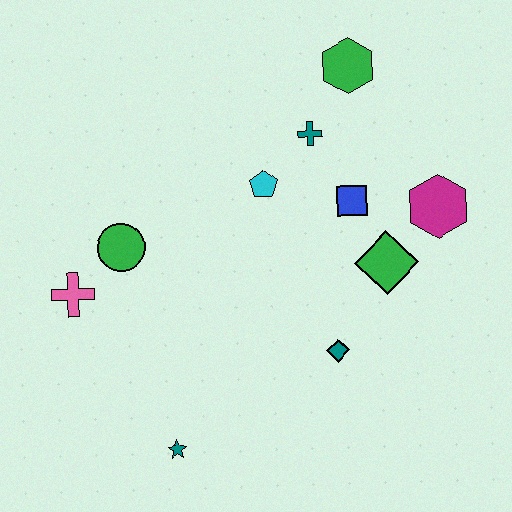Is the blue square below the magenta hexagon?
No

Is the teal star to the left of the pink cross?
No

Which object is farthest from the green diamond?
The pink cross is farthest from the green diamond.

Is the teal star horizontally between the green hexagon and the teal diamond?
No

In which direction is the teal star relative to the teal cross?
The teal star is below the teal cross.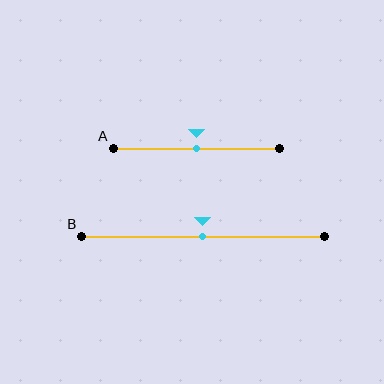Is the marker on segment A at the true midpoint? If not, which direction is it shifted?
Yes, the marker on segment A is at the true midpoint.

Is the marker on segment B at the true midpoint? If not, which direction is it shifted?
Yes, the marker on segment B is at the true midpoint.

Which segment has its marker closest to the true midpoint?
Segment A has its marker closest to the true midpoint.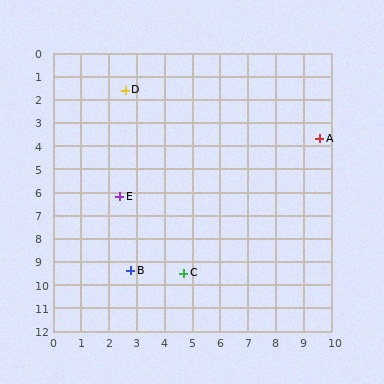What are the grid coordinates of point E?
Point E is at approximately (2.4, 6.2).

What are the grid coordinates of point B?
Point B is at approximately (2.8, 9.4).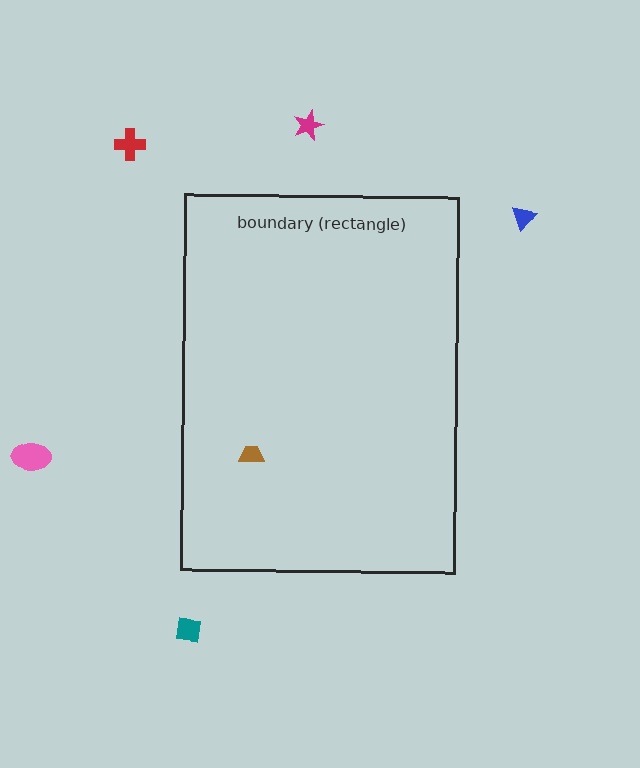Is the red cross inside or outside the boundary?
Outside.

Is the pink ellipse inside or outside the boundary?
Outside.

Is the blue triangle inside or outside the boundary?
Outside.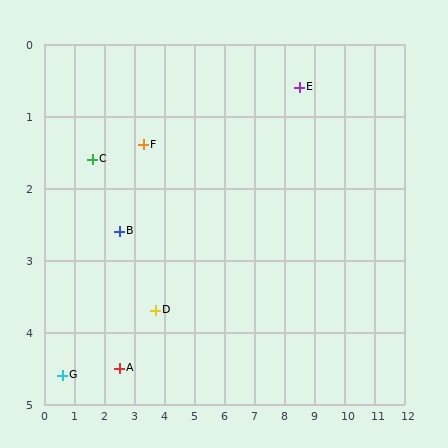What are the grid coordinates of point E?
Point E is at approximately (8.5, 0.6).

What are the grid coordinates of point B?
Point B is at approximately (2.5, 2.6).